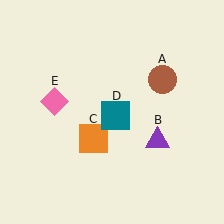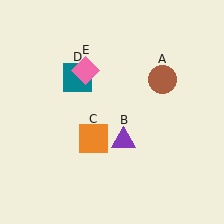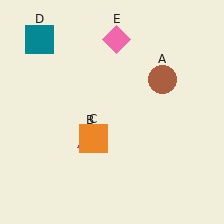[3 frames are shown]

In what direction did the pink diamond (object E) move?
The pink diamond (object E) moved up and to the right.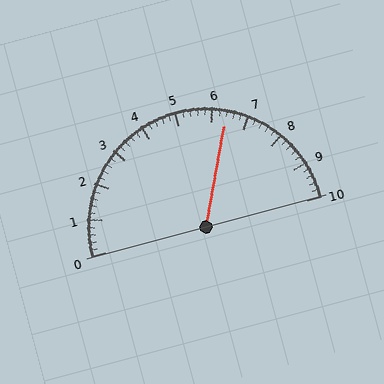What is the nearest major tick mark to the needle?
The nearest major tick mark is 6.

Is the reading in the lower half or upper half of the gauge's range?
The reading is in the upper half of the range (0 to 10).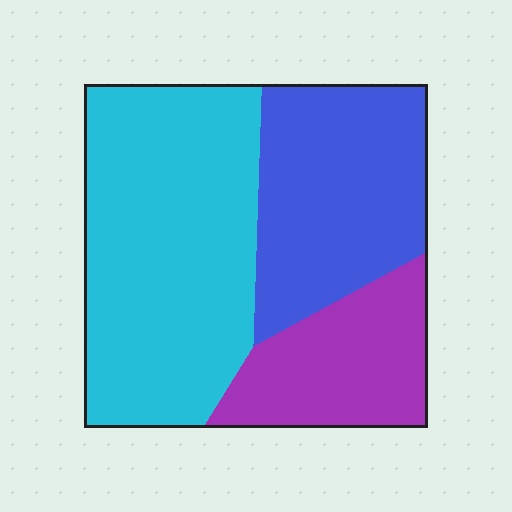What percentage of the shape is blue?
Blue covers around 30% of the shape.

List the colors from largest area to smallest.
From largest to smallest: cyan, blue, purple.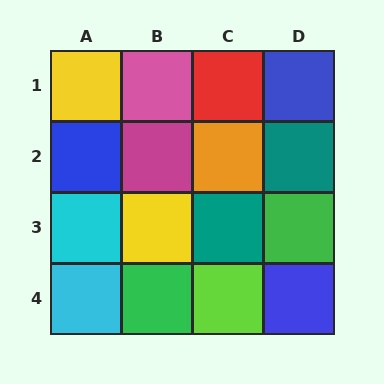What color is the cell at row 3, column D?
Green.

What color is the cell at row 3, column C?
Teal.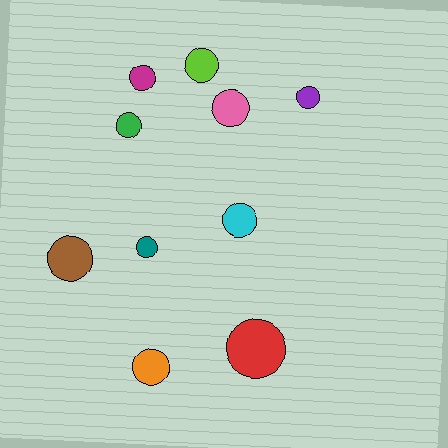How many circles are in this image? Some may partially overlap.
There are 10 circles.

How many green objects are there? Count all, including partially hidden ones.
There is 1 green object.